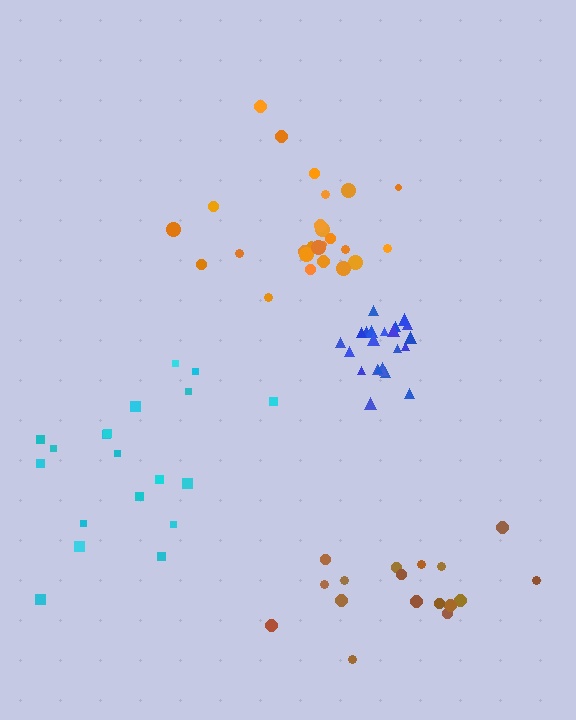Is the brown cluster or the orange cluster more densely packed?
Orange.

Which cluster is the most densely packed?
Blue.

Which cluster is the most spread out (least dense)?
Cyan.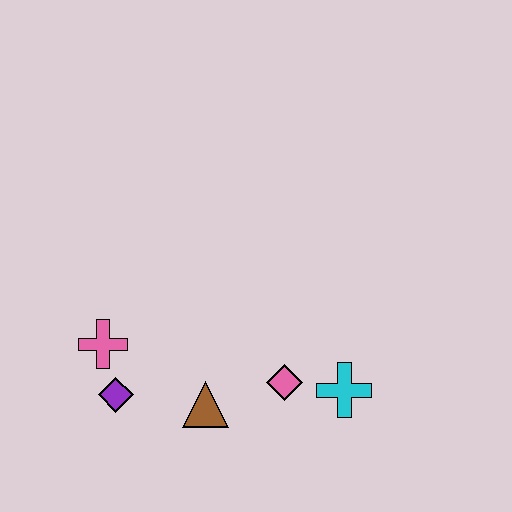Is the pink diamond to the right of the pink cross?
Yes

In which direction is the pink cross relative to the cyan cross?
The pink cross is to the left of the cyan cross.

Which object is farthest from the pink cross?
The cyan cross is farthest from the pink cross.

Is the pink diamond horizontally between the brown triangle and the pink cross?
No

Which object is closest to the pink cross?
The purple diamond is closest to the pink cross.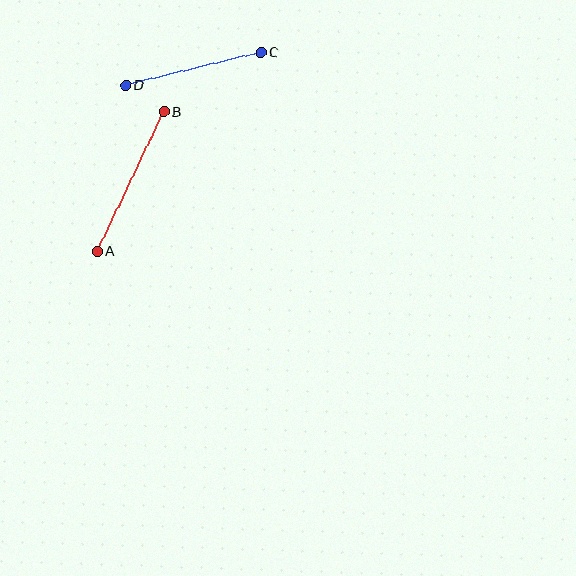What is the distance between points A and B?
The distance is approximately 154 pixels.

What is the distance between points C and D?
The distance is approximately 139 pixels.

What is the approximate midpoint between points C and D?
The midpoint is at approximately (193, 69) pixels.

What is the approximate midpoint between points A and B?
The midpoint is at approximately (131, 181) pixels.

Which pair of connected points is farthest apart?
Points A and B are farthest apart.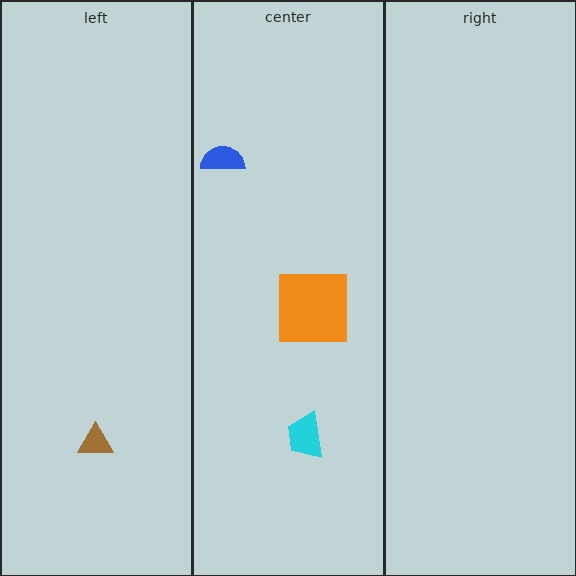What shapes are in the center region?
The blue semicircle, the orange square, the cyan trapezoid.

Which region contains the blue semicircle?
The center region.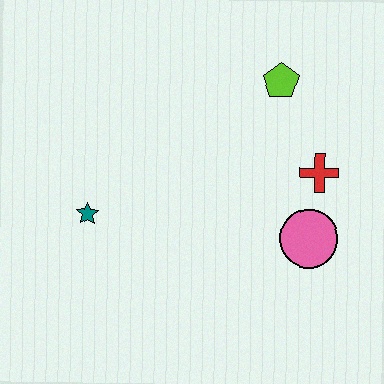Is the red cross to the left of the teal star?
No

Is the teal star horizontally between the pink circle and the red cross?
No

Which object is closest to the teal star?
The pink circle is closest to the teal star.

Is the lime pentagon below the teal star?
No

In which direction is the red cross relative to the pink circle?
The red cross is above the pink circle.